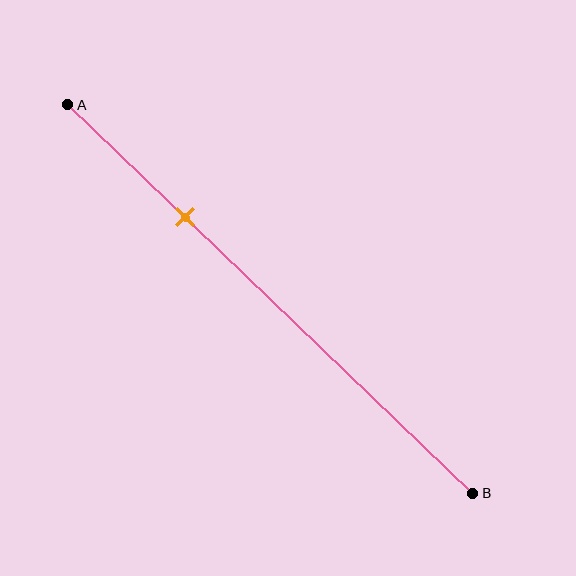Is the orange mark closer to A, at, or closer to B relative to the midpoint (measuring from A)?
The orange mark is closer to point A than the midpoint of segment AB.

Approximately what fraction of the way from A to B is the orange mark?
The orange mark is approximately 30% of the way from A to B.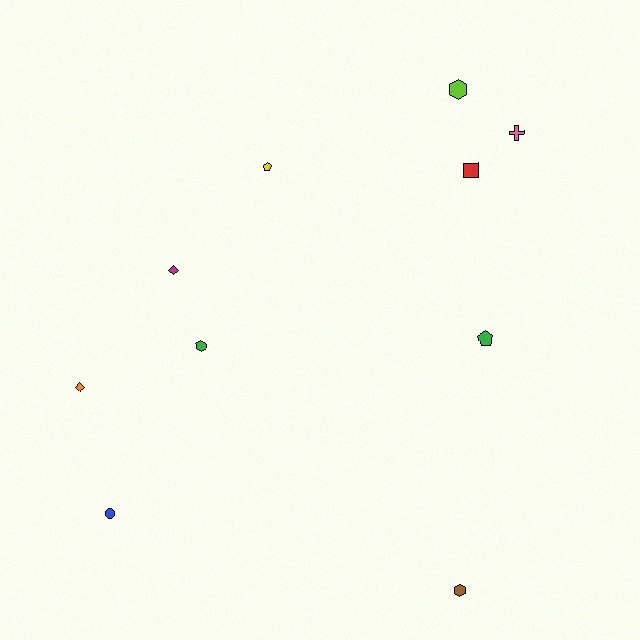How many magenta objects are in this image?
There is 1 magenta object.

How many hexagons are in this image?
There are 3 hexagons.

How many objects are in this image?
There are 10 objects.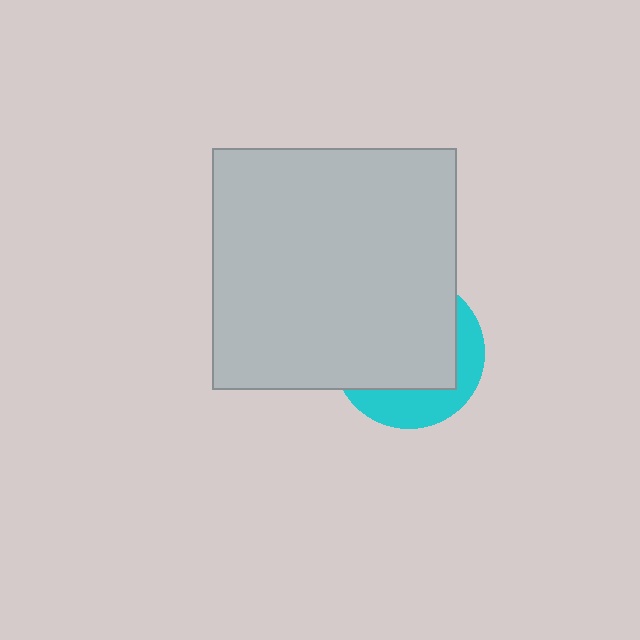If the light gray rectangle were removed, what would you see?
You would see the complete cyan circle.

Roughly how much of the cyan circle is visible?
A small part of it is visible (roughly 32%).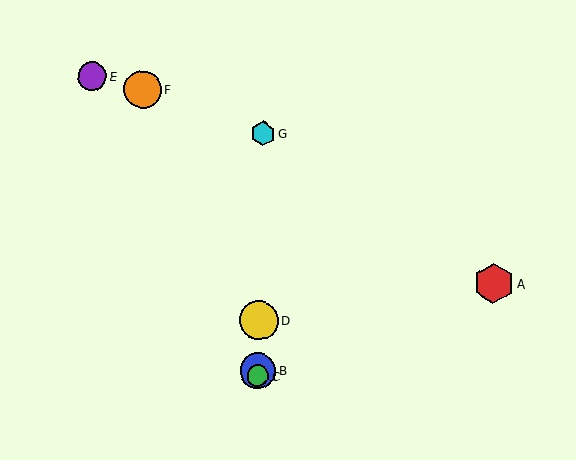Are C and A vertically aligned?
No, C is at x≈257 and A is at x≈494.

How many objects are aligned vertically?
4 objects (B, C, D, G) are aligned vertically.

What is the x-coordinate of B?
Object B is at x≈258.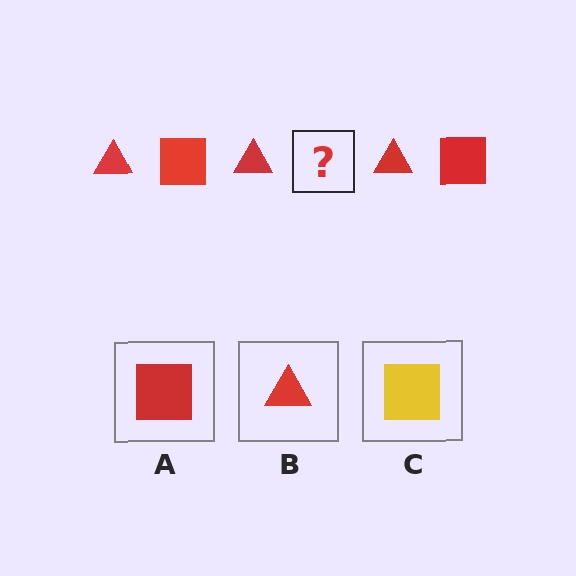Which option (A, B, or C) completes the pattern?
A.